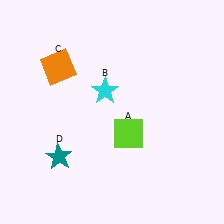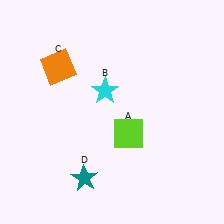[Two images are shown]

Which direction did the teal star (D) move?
The teal star (D) moved right.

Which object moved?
The teal star (D) moved right.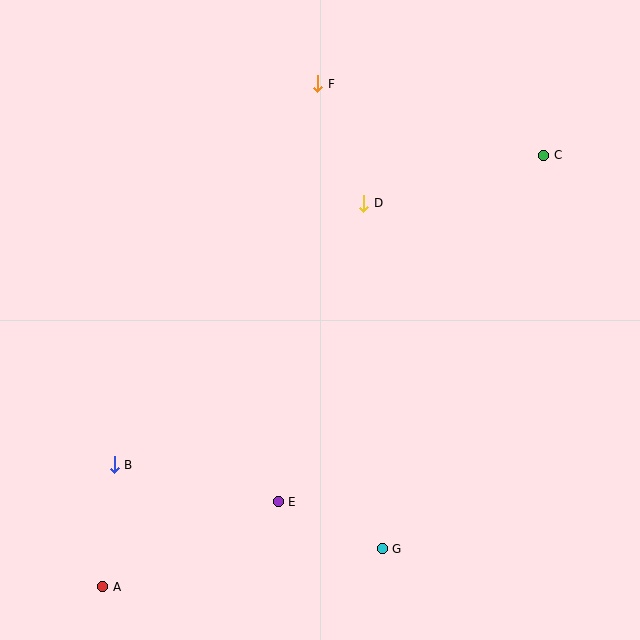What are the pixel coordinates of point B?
Point B is at (114, 465).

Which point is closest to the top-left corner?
Point F is closest to the top-left corner.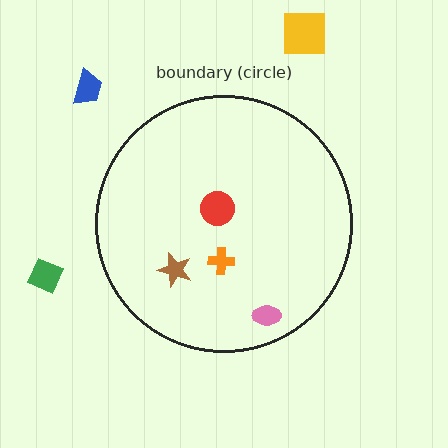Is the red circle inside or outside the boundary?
Inside.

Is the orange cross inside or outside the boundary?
Inside.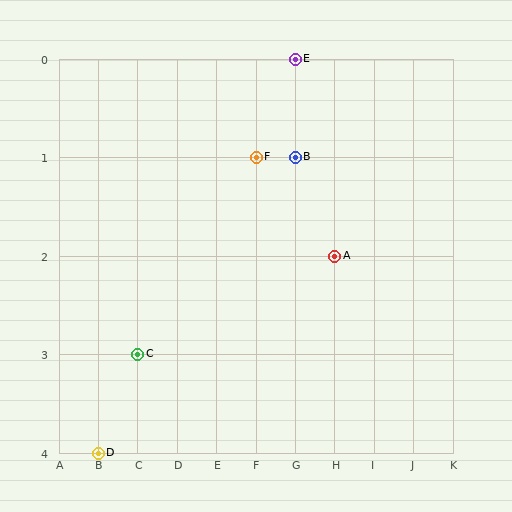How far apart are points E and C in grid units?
Points E and C are 4 columns and 3 rows apart (about 5.0 grid units diagonally).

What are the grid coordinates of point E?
Point E is at grid coordinates (G, 0).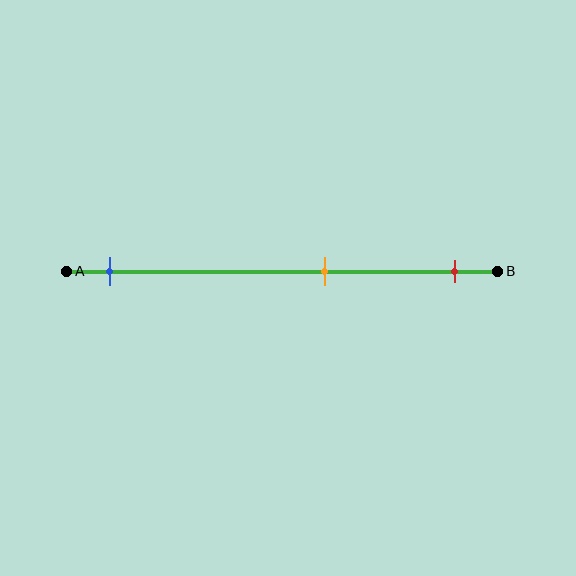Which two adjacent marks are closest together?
The orange and red marks are the closest adjacent pair.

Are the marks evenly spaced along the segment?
No, the marks are not evenly spaced.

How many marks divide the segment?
There are 3 marks dividing the segment.